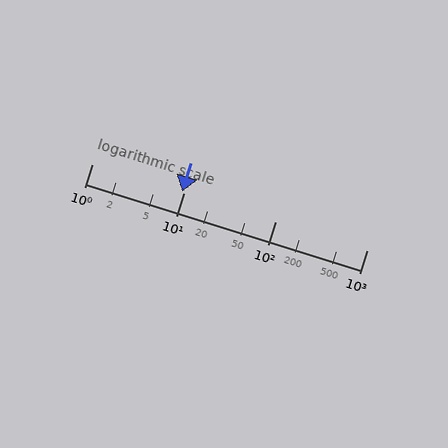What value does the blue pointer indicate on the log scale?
The pointer indicates approximately 9.7.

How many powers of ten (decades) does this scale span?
The scale spans 3 decades, from 1 to 1000.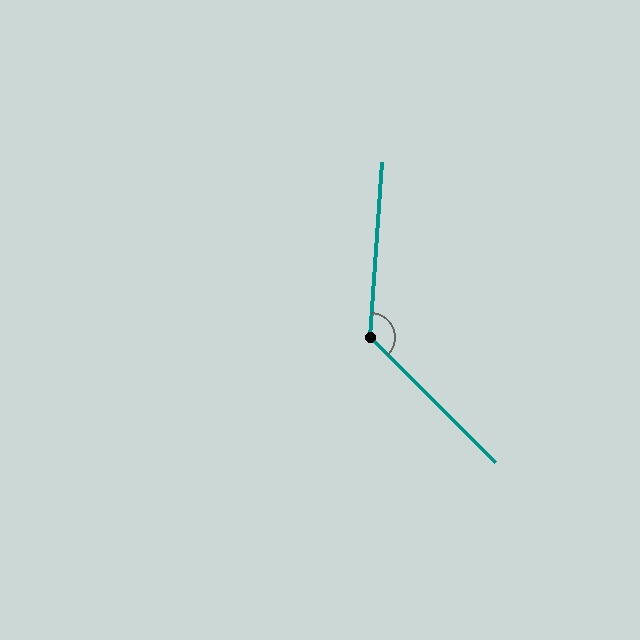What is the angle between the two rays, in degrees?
Approximately 131 degrees.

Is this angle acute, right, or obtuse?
It is obtuse.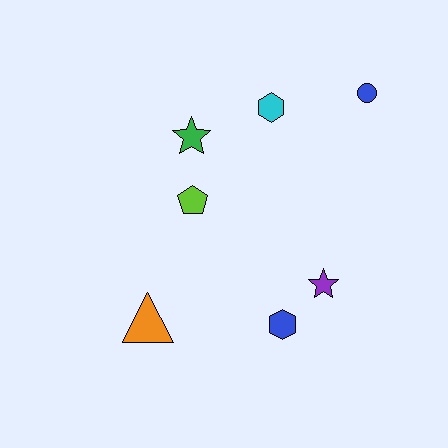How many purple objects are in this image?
There is 1 purple object.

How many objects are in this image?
There are 7 objects.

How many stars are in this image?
There are 2 stars.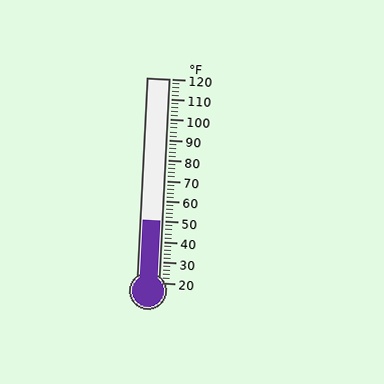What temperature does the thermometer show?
The thermometer shows approximately 50°F.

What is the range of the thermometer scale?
The thermometer scale ranges from 20°F to 120°F.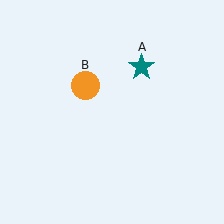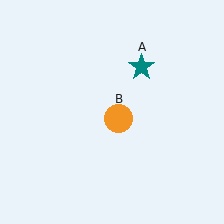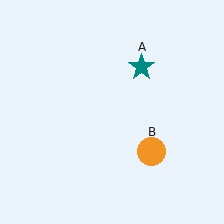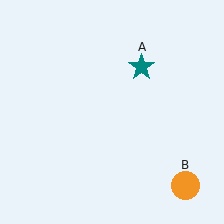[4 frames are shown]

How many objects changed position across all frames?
1 object changed position: orange circle (object B).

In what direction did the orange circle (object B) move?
The orange circle (object B) moved down and to the right.